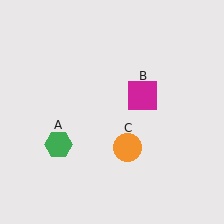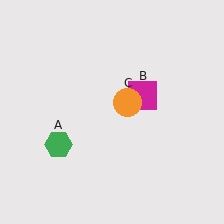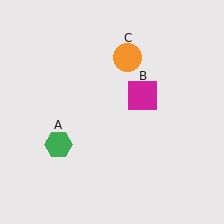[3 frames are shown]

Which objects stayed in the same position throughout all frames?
Green hexagon (object A) and magenta square (object B) remained stationary.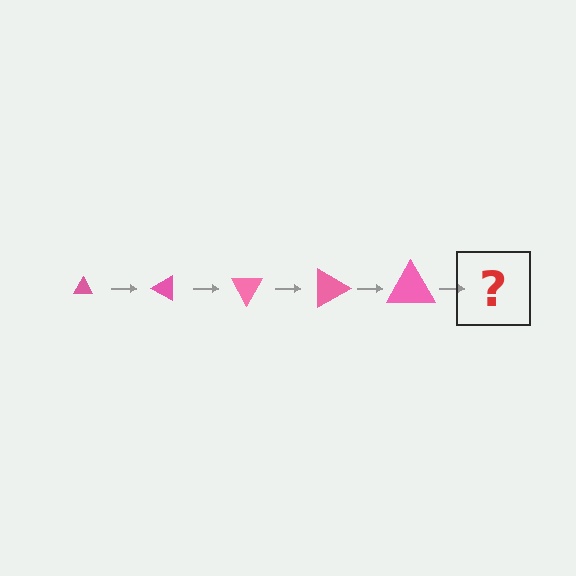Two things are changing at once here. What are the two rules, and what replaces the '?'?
The two rules are that the triangle grows larger each step and it rotates 30 degrees each step. The '?' should be a triangle, larger than the previous one and rotated 150 degrees from the start.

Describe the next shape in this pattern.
It should be a triangle, larger than the previous one and rotated 150 degrees from the start.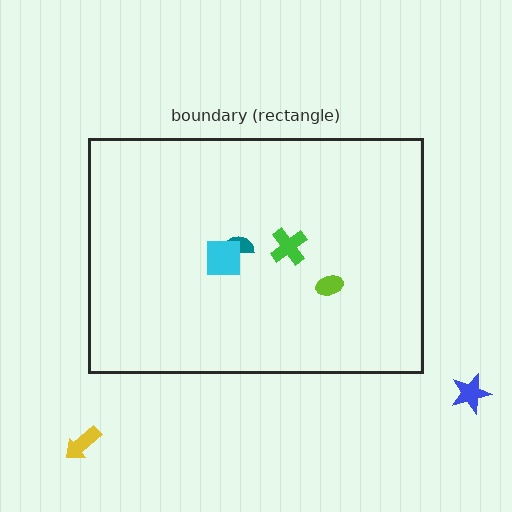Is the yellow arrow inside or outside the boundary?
Outside.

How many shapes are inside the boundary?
4 inside, 2 outside.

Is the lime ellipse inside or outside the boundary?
Inside.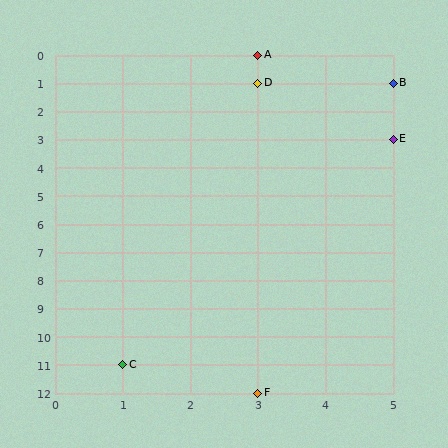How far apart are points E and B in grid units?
Points E and B are 2 rows apart.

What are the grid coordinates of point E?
Point E is at grid coordinates (5, 3).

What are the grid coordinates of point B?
Point B is at grid coordinates (5, 1).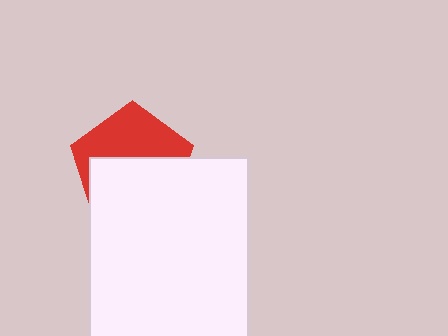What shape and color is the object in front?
The object in front is a white rectangle.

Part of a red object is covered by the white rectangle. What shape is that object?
It is a pentagon.